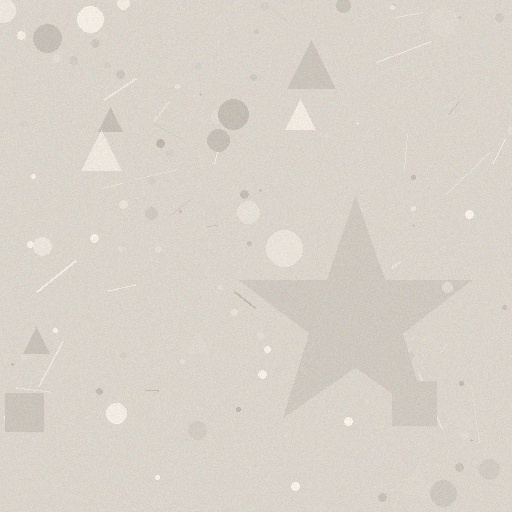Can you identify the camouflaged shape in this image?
The camouflaged shape is a star.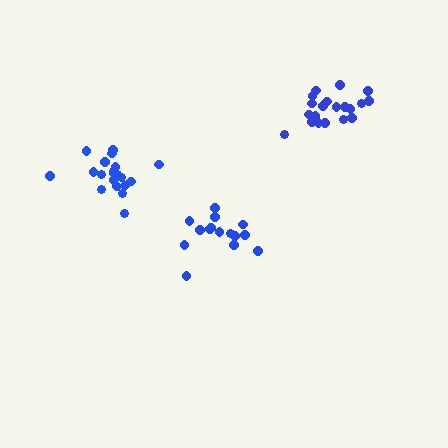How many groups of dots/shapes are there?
There are 3 groups.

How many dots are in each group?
Group 1: 15 dots, Group 2: 20 dots, Group 3: 20 dots (55 total).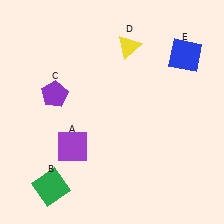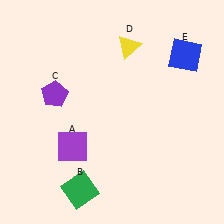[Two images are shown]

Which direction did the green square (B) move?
The green square (B) moved right.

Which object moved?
The green square (B) moved right.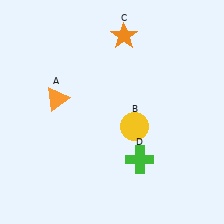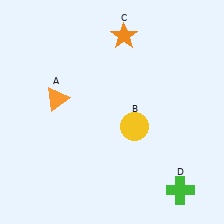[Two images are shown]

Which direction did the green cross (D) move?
The green cross (D) moved right.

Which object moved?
The green cross (D) moved right.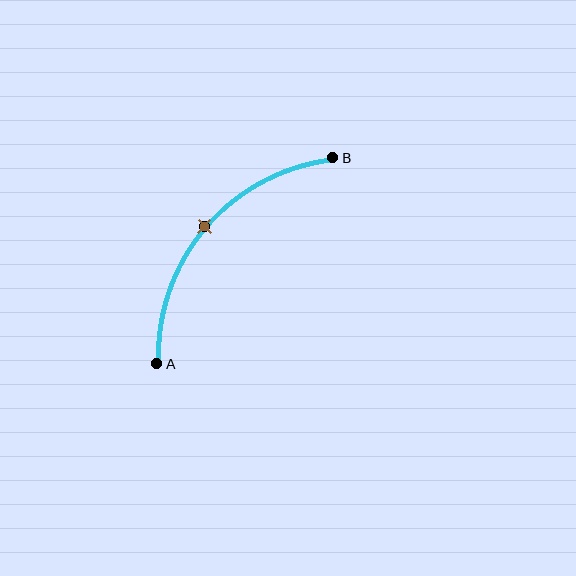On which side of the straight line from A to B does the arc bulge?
The arc bulges above and to the left of the straight line connecting A and B.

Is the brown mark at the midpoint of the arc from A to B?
Yes. The brown mark lies on the arc at equal arc-length from both A and B — it is the arc midpoint.